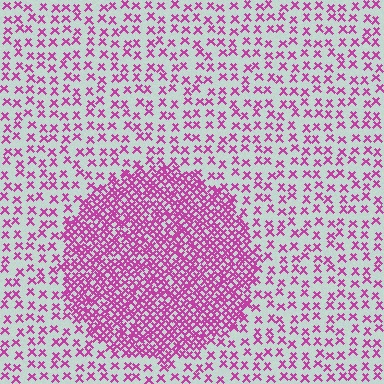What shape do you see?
I see a circle.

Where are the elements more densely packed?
The elements are more densely packed inside the circle boundary.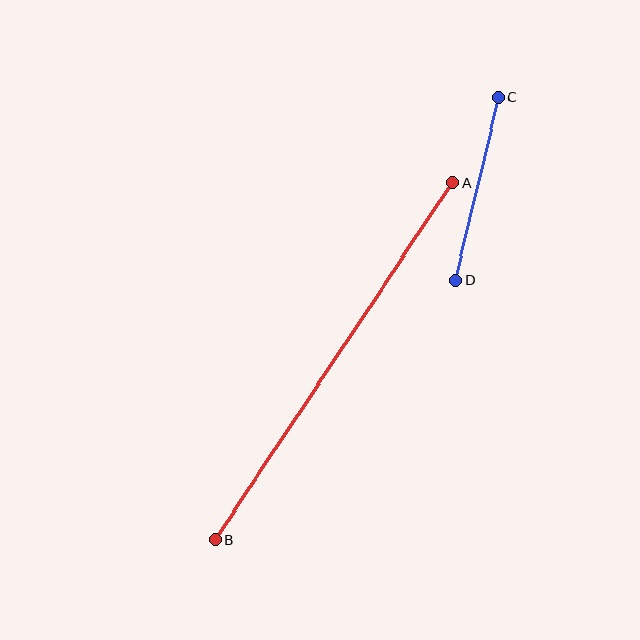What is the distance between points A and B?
The distance is approximately 429 pixels.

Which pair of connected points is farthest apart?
Points A and B are farthest apart.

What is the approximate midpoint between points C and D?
The midpoint is at approximately (477, 189) pixels.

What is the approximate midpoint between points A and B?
The midpoint is at approximately (334, 361) pixels.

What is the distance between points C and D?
The distance is approximately 188 pixels.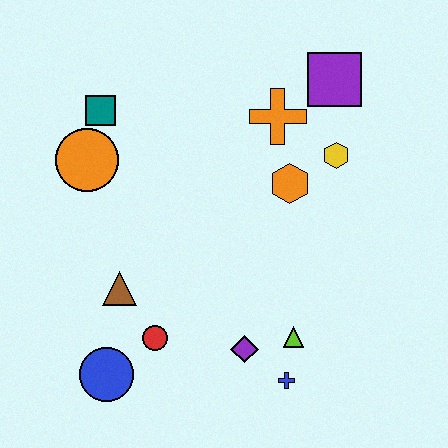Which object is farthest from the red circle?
The purple square is farthest from the red circle.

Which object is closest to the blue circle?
The red circle is closest to the blue circle.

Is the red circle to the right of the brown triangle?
Yes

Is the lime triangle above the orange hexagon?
No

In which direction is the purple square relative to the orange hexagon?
The purple square is above the orange hexagon.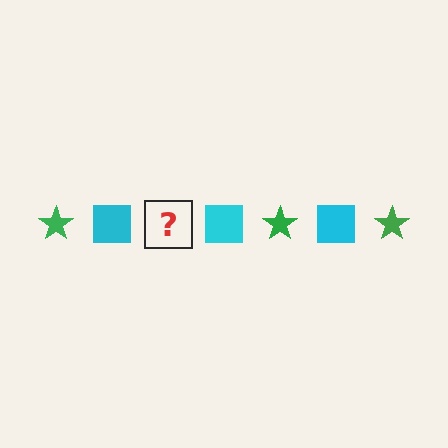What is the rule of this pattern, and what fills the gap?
The rule is that the pattern alternates between green star and cyan square. The gap should be filled with a green star.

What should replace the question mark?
The question mark should be replaced with a green star.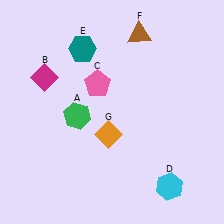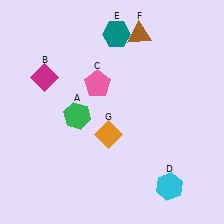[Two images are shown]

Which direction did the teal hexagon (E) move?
The teal hexagon (E) moved right.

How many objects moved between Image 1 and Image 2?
1 object moved between the two images.